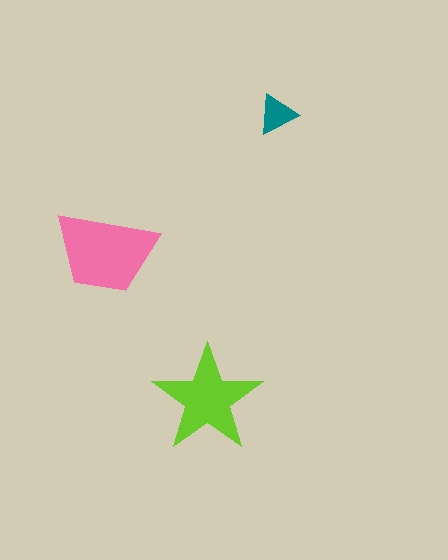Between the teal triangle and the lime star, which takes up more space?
The lime star.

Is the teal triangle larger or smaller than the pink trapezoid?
Smaller.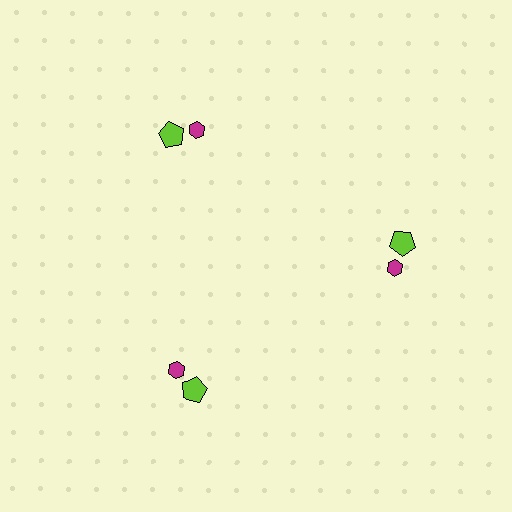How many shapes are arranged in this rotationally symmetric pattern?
There are 6 shapes, arranged in 3 groups of 2.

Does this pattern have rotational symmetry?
Yes, this pattern has 3-fold rotational symmetry. It looks the same after rotating 120 degrees around the center.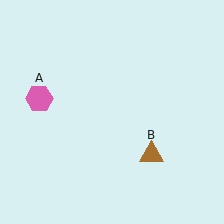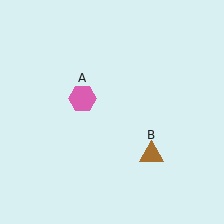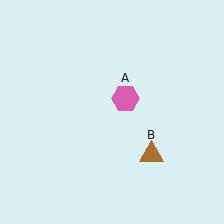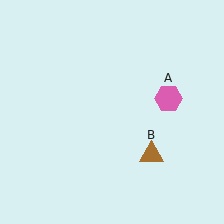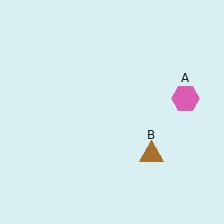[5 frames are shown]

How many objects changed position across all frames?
1 object changed position: pink hexagon (object A).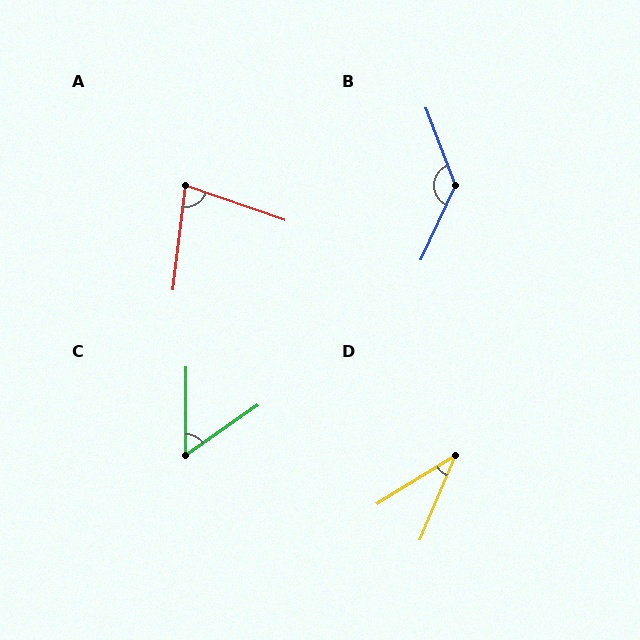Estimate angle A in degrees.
Approximately 78 degrees.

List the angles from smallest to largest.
D (35°), C (55°), A (78°), B (134°).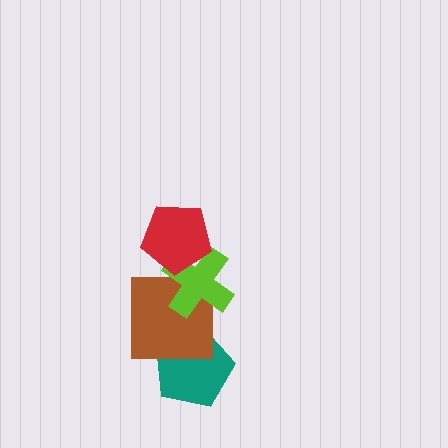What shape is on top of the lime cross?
The red pentagon is on top of the lime cross.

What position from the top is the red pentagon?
The red pentagon is 1st from the top.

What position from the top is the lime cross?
The lime cross is 2nd from the top.